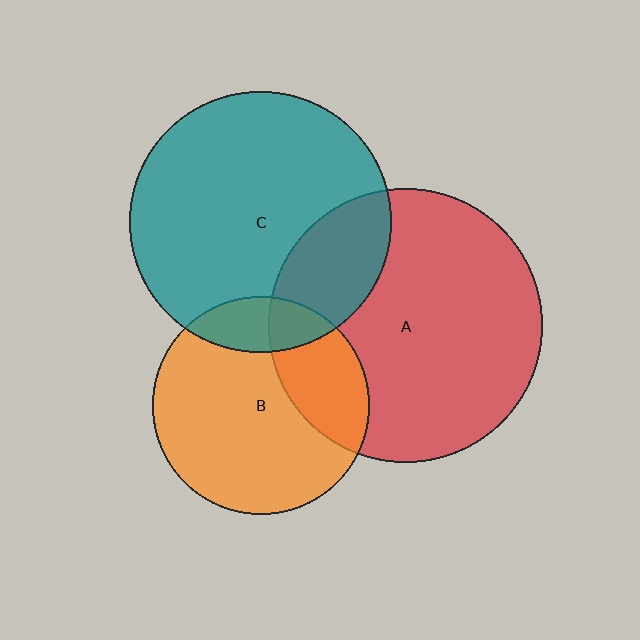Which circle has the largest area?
Circle A (red).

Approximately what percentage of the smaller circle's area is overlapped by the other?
Approximately 15%.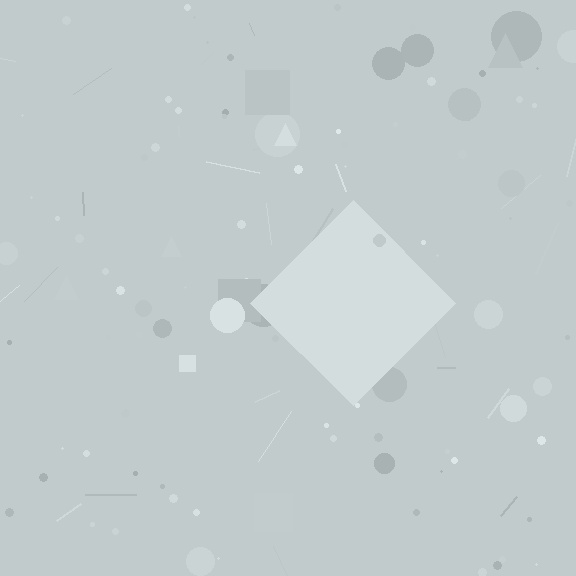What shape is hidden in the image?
A diamond is hidden in the image.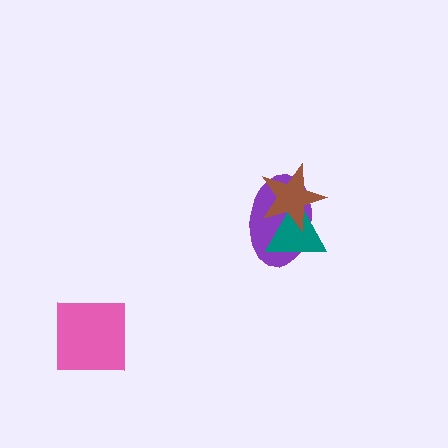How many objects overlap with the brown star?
2 objects overlap with the brown star.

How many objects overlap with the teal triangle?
2 objects overlap with the teal triangle.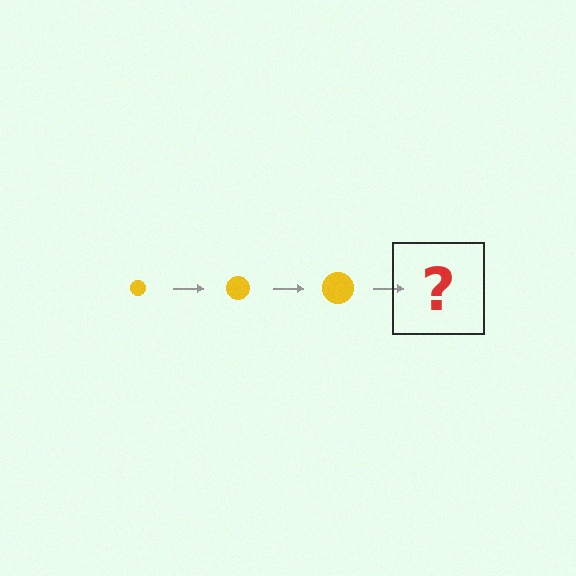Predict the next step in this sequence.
The next step is a yellow circle, larger than the previous one.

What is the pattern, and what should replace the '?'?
The pattern is that the circle gets progressively larger each step. The '?' should be a yellow circle, larger than the previous one.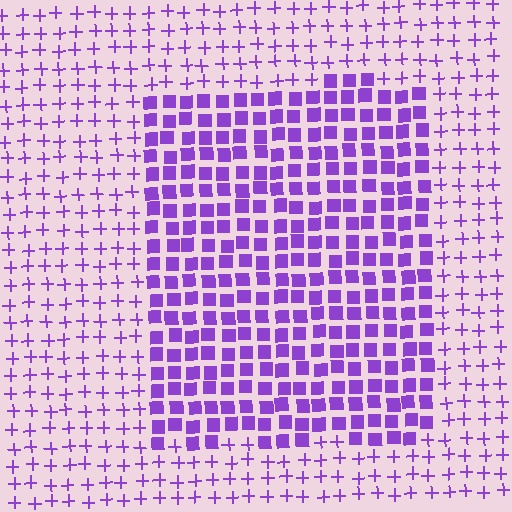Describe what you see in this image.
The image is filled with small purple elements arranged in a uniform grid. A rectangle-shaped region contains squares, while the surrounding area contains plus signs. The boundary is defined purely by the change in element shape.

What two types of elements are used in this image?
The image uses squares inside the rectangle region and plus signs outside it.